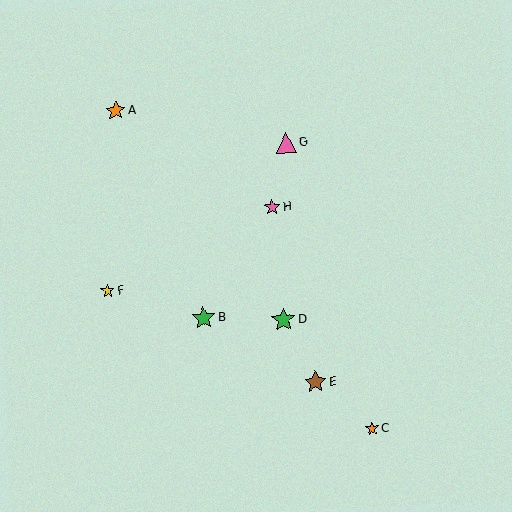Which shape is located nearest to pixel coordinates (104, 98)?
The orange star (labeled A) at (115, 111) is nearest to that location.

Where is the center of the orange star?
The center of the orange star is at (115, 111).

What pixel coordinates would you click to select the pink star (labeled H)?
Click at (272, 207) to select the pink star H.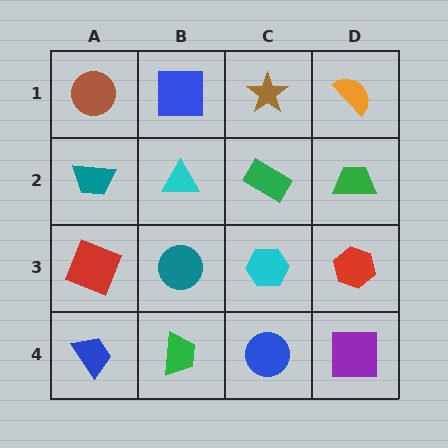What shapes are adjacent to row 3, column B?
A cyan triangle (row 2, column B), a green trapezoid (row 4, column B), a red square (row 3, column A), a cyan hexagon (row 3, column C).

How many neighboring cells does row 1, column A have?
2.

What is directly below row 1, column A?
A teal trapezoid.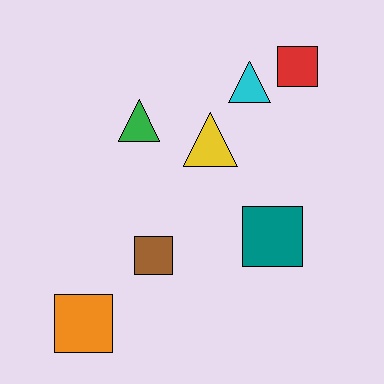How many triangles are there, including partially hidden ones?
There are 3 triangles.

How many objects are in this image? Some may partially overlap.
There are 7 objects.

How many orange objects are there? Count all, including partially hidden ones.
There is 1 orange object.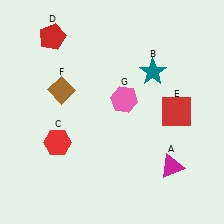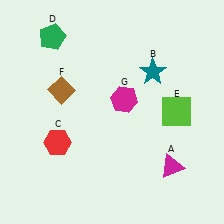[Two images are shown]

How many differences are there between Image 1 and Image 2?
There are 3 differences between the two images.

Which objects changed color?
D changed from red to green. E changed from red to lime. G changed from pink to magenta.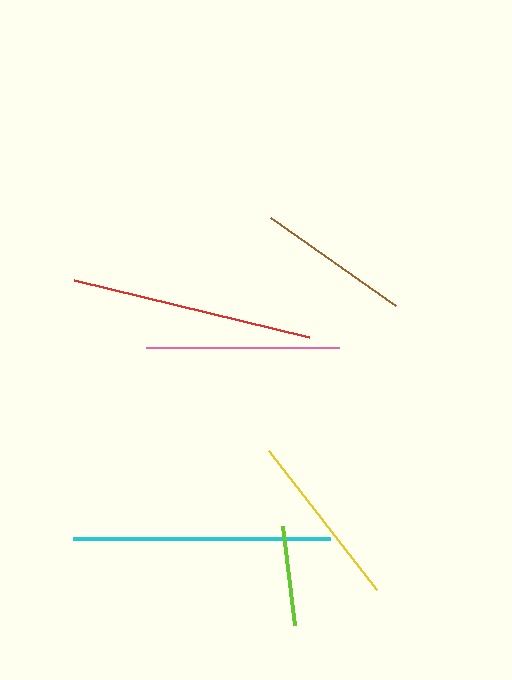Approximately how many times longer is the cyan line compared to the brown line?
The cyan line is approximately 1.7 times the length of the brown line.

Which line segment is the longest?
The cyan line is the longest at approximately 257 pixels.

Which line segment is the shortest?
The lime line is the shortest at approximately 100 pixels.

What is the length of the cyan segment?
The cyan segment is approximately 257 pixels long.